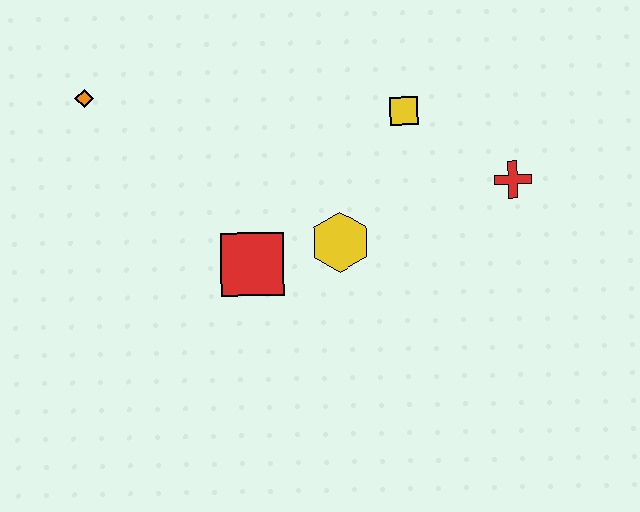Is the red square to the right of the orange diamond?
Yes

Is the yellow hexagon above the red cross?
No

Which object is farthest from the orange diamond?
The red cross is farthest from the orange diamond.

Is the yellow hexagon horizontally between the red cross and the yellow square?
No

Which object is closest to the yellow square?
The red cross is closest to the yellow square.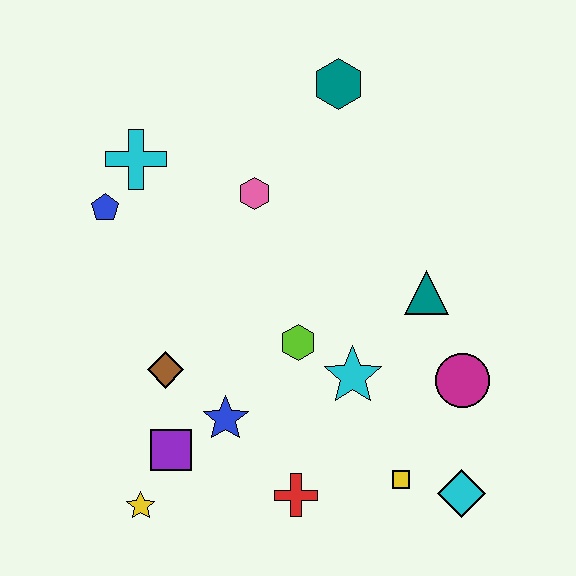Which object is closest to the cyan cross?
The blue pentagon is closest to the cyan cross.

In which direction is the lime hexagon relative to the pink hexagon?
The lime hexagon is below the pink hexagon.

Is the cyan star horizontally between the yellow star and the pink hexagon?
No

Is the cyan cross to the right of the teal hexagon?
No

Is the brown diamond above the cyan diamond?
Yes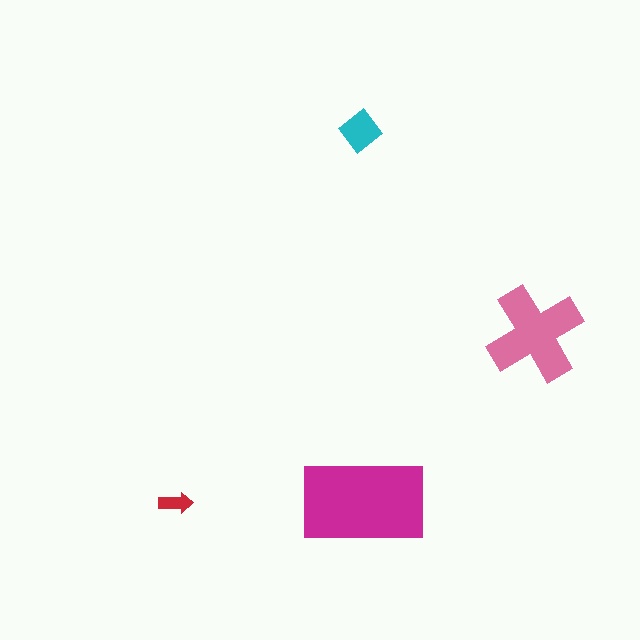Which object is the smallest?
The red arrow.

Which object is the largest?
The magenta rectangle.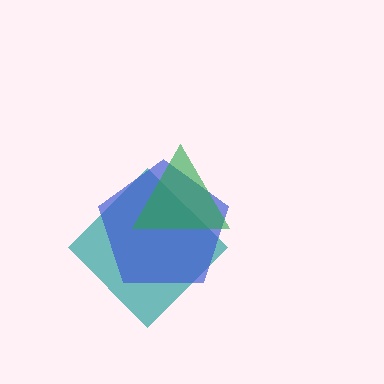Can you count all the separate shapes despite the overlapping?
Yes, there are 3 separate shapes.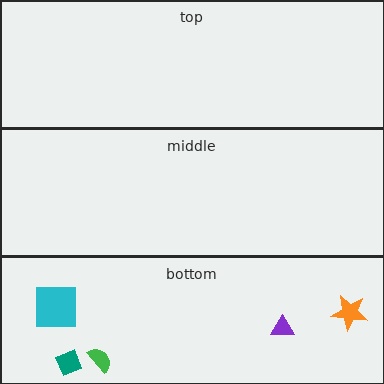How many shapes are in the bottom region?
5.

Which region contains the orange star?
The bottom region.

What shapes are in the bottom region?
The purple triangle, the teal diamond, the orange star, the green semicircle, the cyan square.